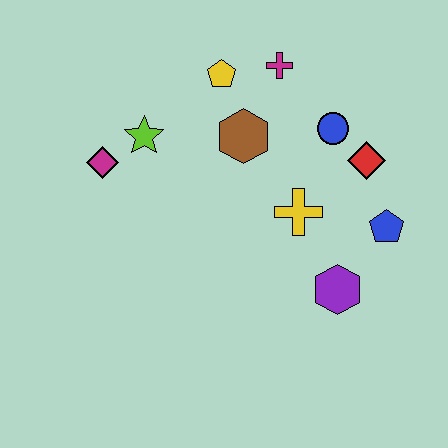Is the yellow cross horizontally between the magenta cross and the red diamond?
Yes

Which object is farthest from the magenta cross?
The purple hexagon is farthest from the magenta cross.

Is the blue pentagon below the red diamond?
Yes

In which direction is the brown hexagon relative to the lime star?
The brown hexagon is to the right of the lime star.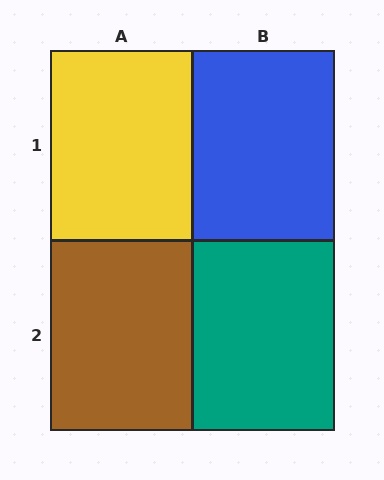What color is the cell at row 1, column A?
Yellow.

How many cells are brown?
1 cell is brown.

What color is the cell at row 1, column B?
Blue.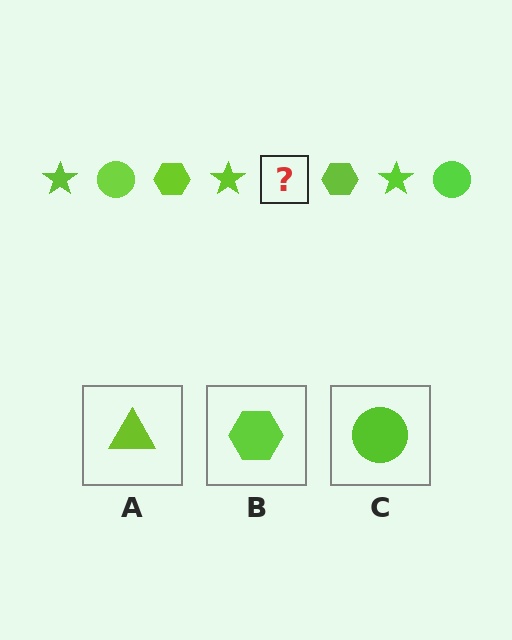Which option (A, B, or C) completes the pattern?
C.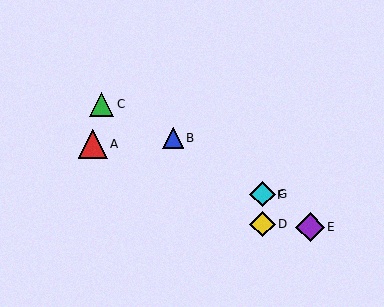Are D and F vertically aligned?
Yes, both are at x≈262.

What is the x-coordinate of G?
Object G is at x≈262.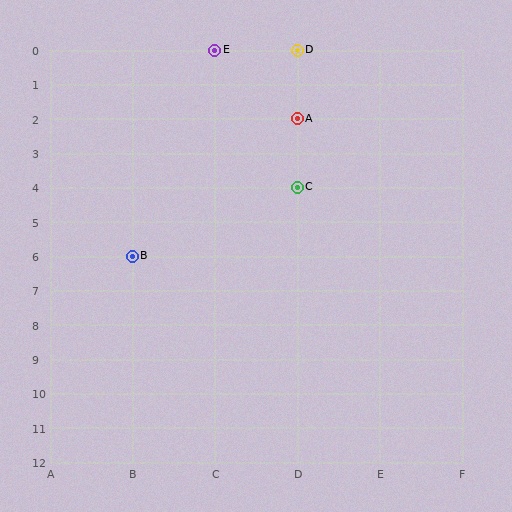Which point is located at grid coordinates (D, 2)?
Point A is at (D, 2).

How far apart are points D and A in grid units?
Points D and A are 2 rows apart.